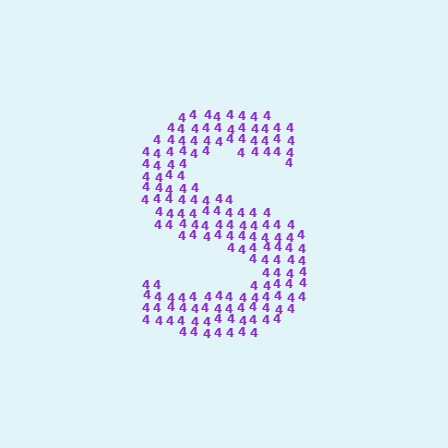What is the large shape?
The large shape is the letter S.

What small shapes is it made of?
It is made of small digit 4's.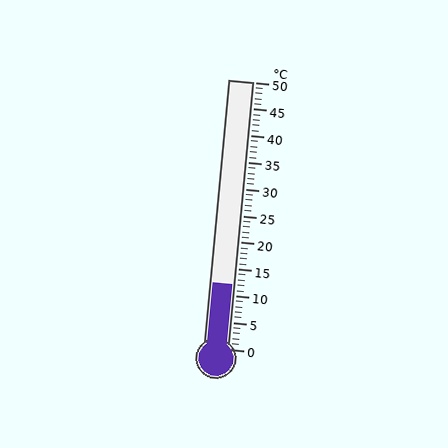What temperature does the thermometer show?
The thermometer shows approximately 12°C.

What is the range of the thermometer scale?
The thermometer scale ranges from 0°C to 50°C.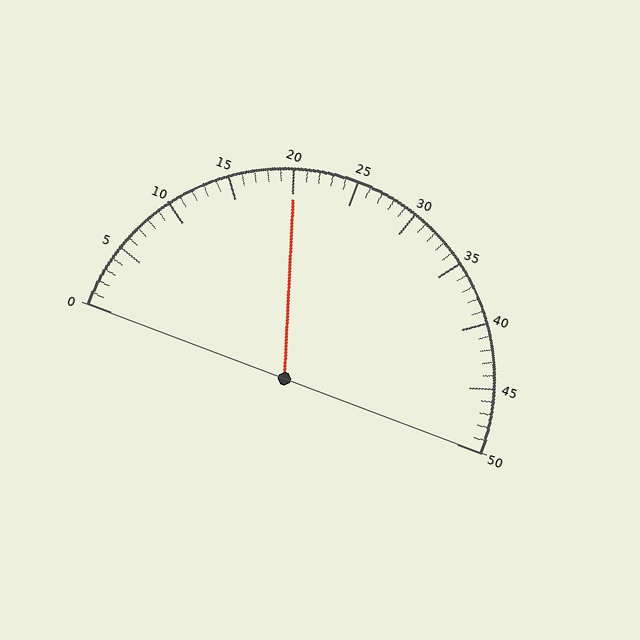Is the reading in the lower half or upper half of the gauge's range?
The reading is in the lower half of the range (0 to 50).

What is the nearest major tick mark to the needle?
The nearest major tick mark is 20.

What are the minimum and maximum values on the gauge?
The gauge ranges from 0 to 50.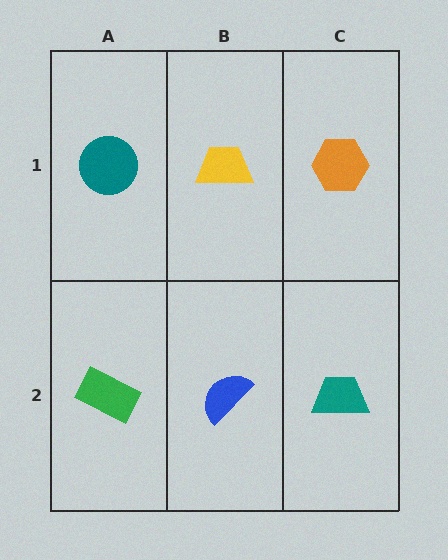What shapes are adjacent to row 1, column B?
A blue semicircle (row 2, column B), a teal circle (row 1, column A), an orange hexagon (row 1, column C).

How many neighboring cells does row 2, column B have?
3.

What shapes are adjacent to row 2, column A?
A teal circle (row 1, column A), a blue semicircle (row 2, column B).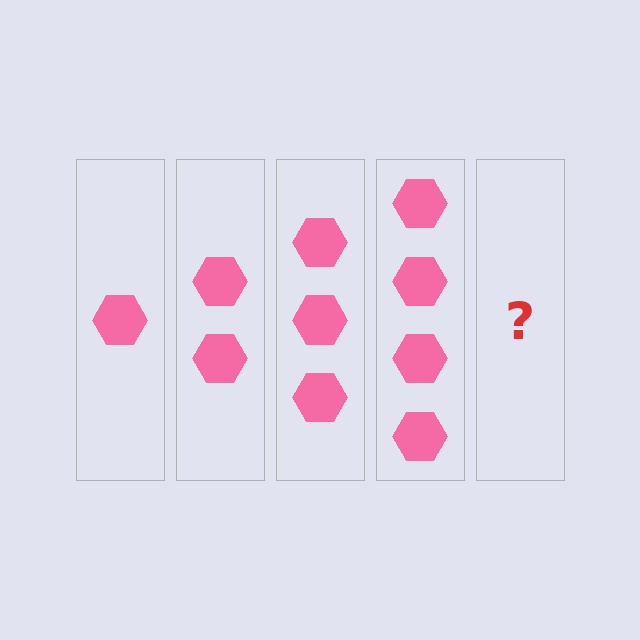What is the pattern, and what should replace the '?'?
The pattern is that each step adds one more hexagon. The '?' should be 5 hexagons.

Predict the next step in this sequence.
The next step is 5 hexagons.